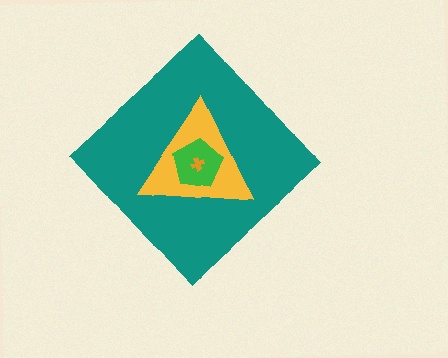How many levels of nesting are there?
4.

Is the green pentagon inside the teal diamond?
Yes.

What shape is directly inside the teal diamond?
The yellow triangle.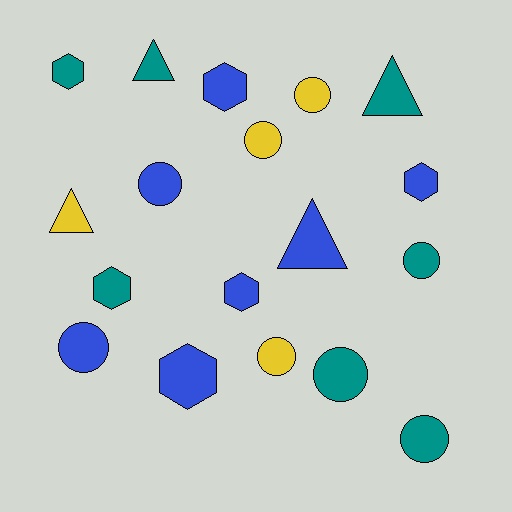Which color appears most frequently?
Teal, with 7 objects.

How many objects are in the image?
There are 18 objects.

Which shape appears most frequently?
Circle, with 8 objects.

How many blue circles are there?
There are 2 blue circles.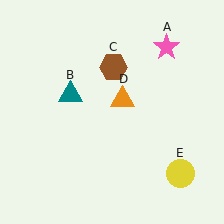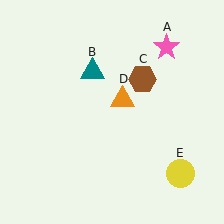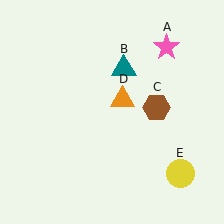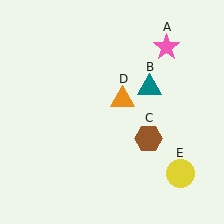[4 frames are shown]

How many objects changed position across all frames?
2 objects changed position: teal triangle (object B), brown hexagon (object C).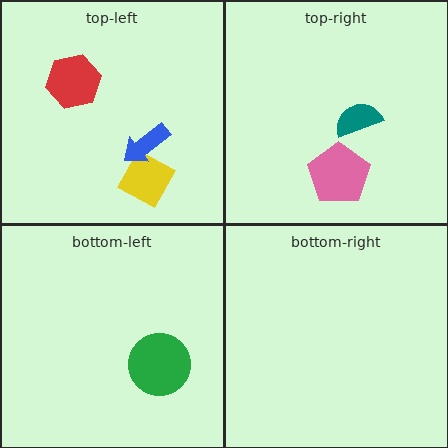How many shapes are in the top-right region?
2.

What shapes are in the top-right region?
The teal semicircle, the pink pentagon.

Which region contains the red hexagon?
The top-left region.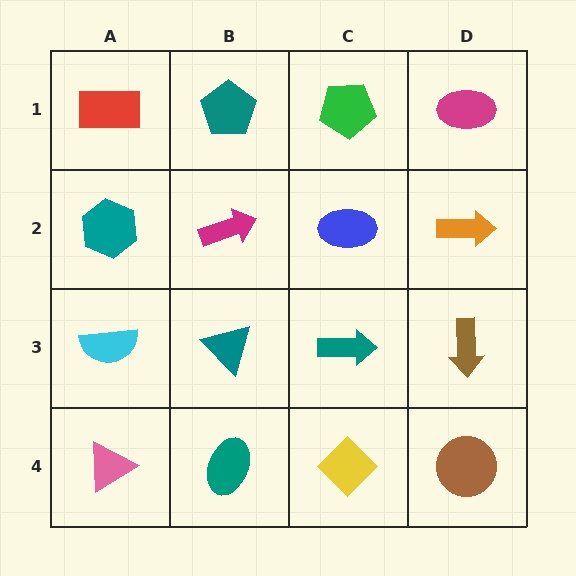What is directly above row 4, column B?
A teal triangle.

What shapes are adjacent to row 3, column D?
An orange arrow (row 2, column D), a brown circle (row 4, column D), a teal arrow (row 3, column C).